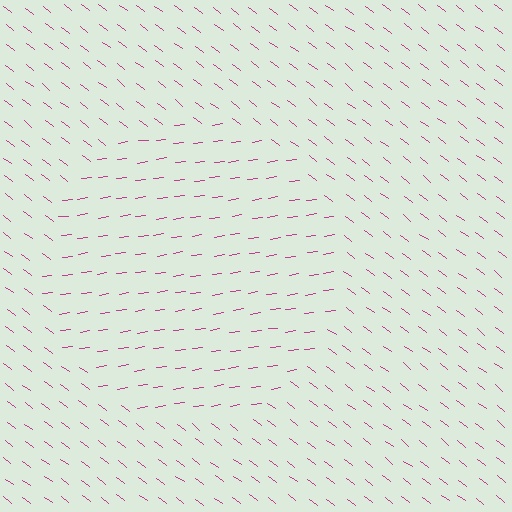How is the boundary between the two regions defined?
The boundary is defined purely by a change in line orientation (approximately 45 degrees difference). All lines are the same color and thickness.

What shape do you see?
I see a circle.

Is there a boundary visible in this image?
Yes, there is a texture boundary formed by a change in line orientation.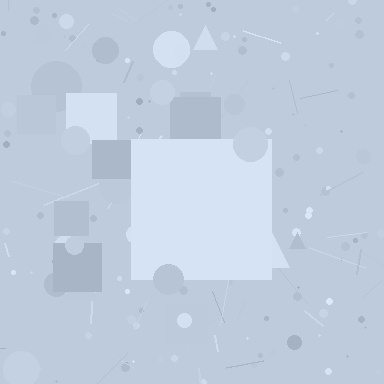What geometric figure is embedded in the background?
A square is embedded in the background.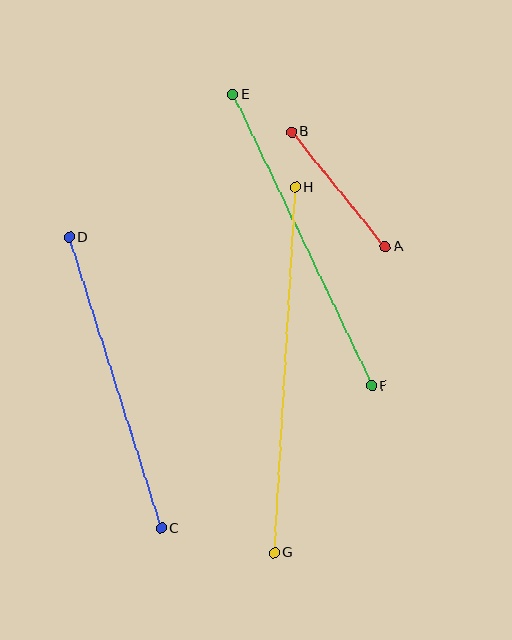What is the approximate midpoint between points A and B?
The midpoint is at approximately (338, 189) pixels.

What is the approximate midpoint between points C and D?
The midpoint is at approximately (115, 383) pixels.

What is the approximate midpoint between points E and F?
The midpoint is at approximately (302, 240) pixels.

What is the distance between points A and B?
The distance is approximately 148 pixels.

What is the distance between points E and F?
The distance is approximately 323 pixels.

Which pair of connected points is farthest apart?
Points G and H are farthest apart.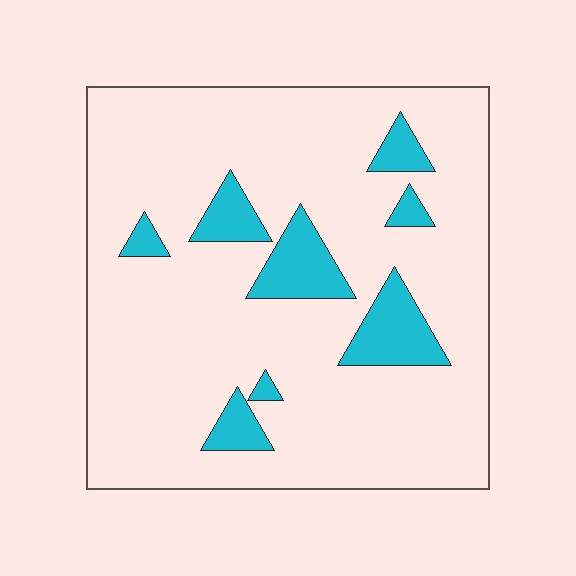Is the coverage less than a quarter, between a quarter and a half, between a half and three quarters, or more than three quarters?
Less than a quarter.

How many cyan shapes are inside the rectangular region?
8.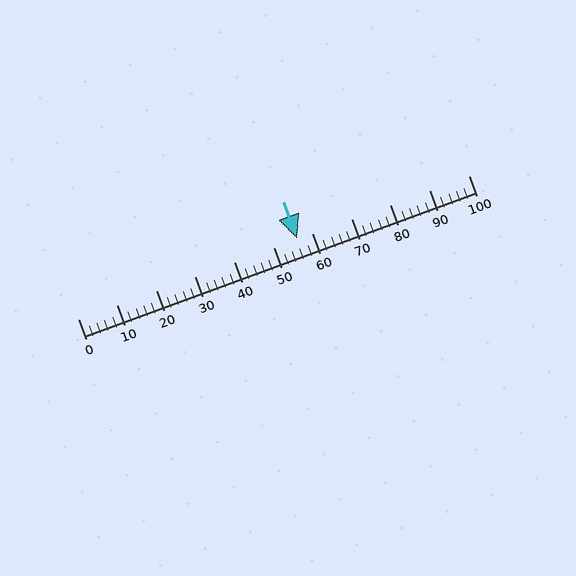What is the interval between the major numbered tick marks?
The major tick marks are spaced 10 units apart.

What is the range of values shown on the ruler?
The ruler shows values from 0 to 100.